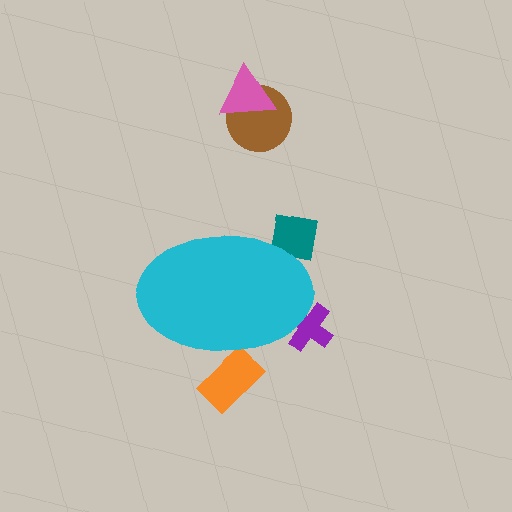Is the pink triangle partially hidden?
No, the pink triangle is fully visible.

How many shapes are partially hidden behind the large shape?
3 shapes are partially hidden.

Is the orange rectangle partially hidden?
Yes, the orange rectangle is partially hidden behind the cyan ellipse.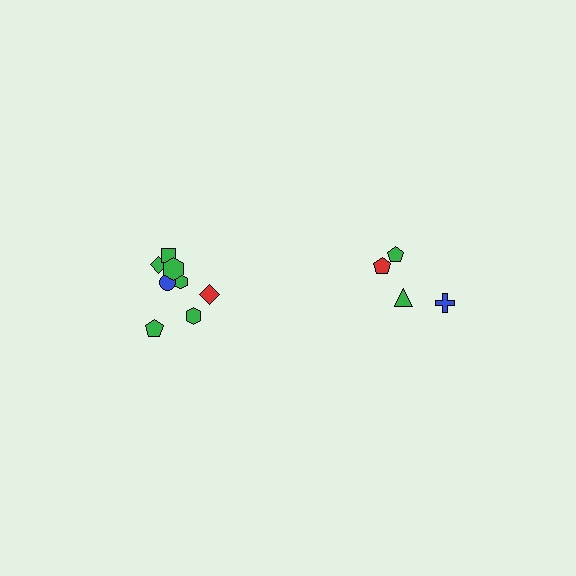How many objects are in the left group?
There are 8 objects.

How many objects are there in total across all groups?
There are 12 objects.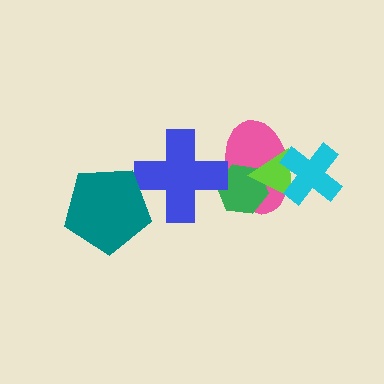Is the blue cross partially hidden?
Yes, it is partially covered by another shape.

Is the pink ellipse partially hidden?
Yes, it is partially covered by another shape.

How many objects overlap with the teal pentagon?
1 object overlaps with the teal pentagon.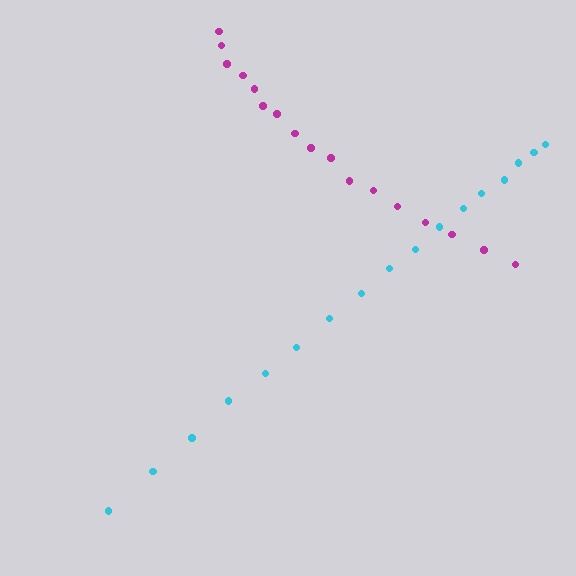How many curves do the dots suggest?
There are 2 distinct paths.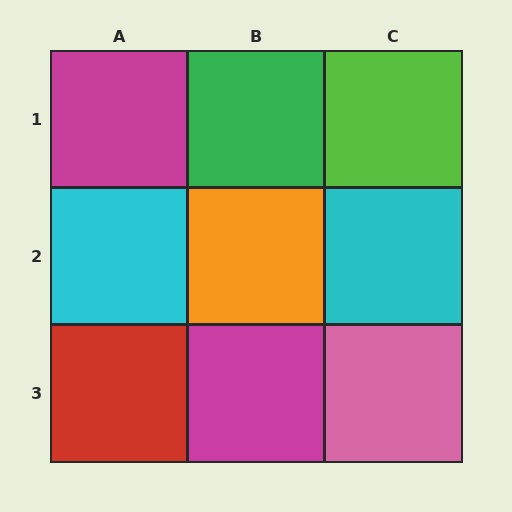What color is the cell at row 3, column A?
Red.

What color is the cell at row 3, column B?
Magenta.